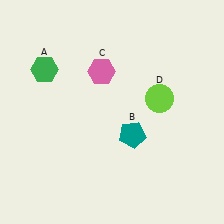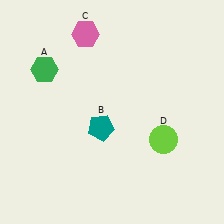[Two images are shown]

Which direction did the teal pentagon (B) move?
The teal pentagon (B) moved left.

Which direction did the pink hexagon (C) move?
The pink hexagon (C) moved up.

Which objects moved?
The objects that moved are: the teal pentagon (B), the pink hexagon (C), the lime circle (D).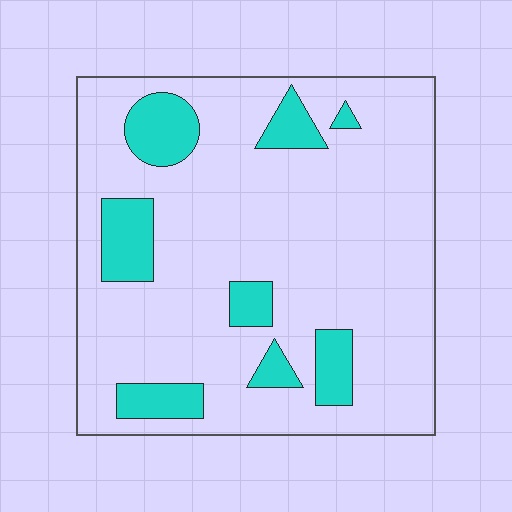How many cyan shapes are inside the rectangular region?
8.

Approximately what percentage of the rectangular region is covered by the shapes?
Approximately 15%.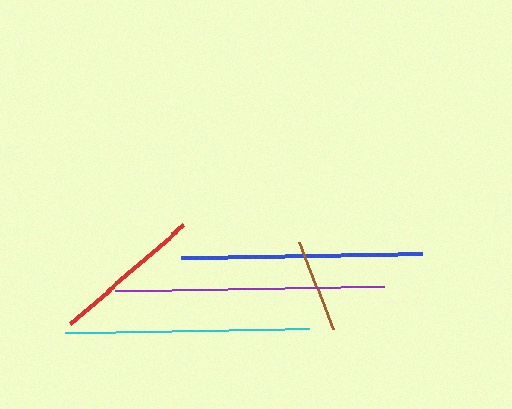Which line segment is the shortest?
The brown line is the shortest at approximately 93 pixels.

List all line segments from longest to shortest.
From longest to shortest: purple, cyan, blue, red, brown.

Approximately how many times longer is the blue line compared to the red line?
The blue line is approximately 1.6 times the length of the red line.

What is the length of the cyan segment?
The cyan segment is approximately 244 pixels long.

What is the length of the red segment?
The red segment is approximately 151 pixels long.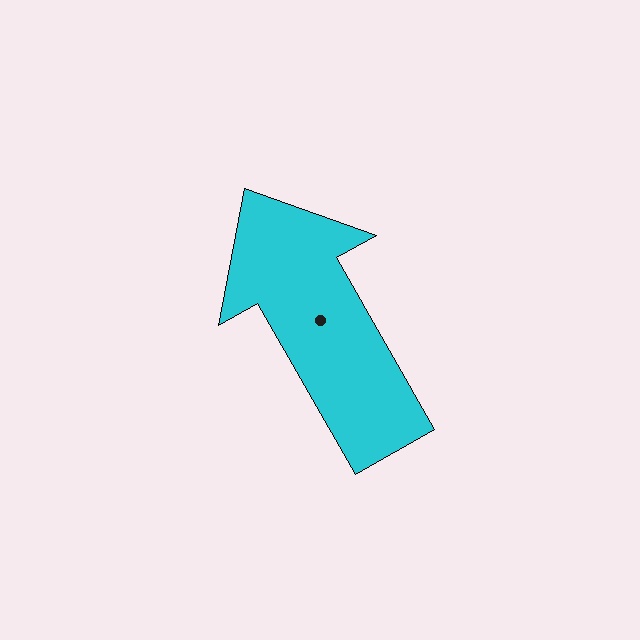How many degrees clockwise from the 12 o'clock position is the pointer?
Approximately 330 degrees.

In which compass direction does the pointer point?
Northwest.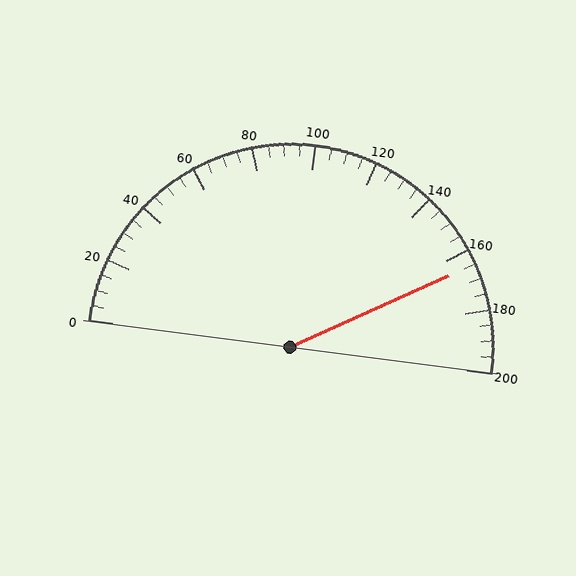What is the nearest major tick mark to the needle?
The nearest major tick mark is 160.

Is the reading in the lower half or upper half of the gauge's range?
The reading is in the upper half of the range (0 to 200).